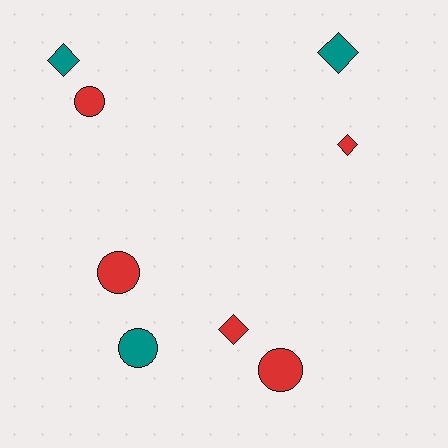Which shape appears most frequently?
Diamond, with 4 objects.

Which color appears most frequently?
Red, with 5 objects.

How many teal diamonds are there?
There are 2 teal diamonds.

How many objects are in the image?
There are 8 objects.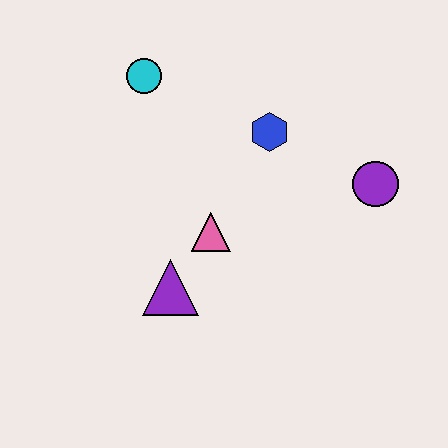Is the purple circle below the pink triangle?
No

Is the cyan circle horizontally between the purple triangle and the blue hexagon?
No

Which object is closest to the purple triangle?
The pink triangle is closest to the purple triangle.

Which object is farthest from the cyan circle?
The purple circle is farthest from the cyan circle.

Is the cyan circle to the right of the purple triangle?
No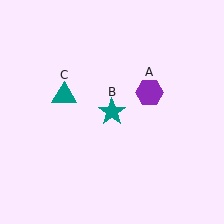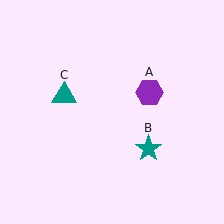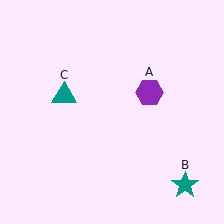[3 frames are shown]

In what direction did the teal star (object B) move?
The teal star (object B) moved down and to the right.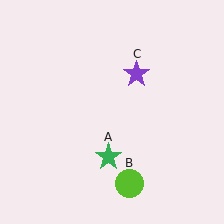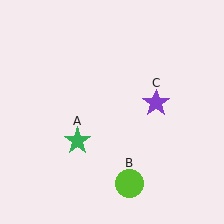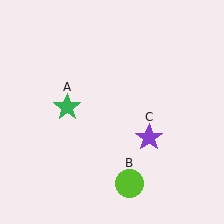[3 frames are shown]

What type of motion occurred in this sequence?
The green star (object A), purple star (object C) rotated clockwise around the center of the scene.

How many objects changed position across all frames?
2 objects changed position: green star (object A), purple star (object C).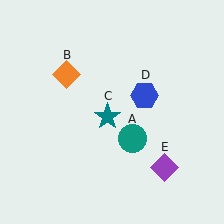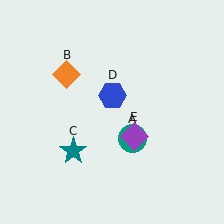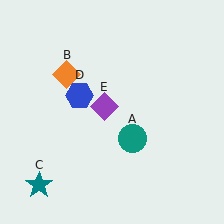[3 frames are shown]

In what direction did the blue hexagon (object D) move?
The blue hexagon (object D) moved left.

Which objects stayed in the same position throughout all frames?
Teal circle (object A) and orange diamond (object B) remained stationary.